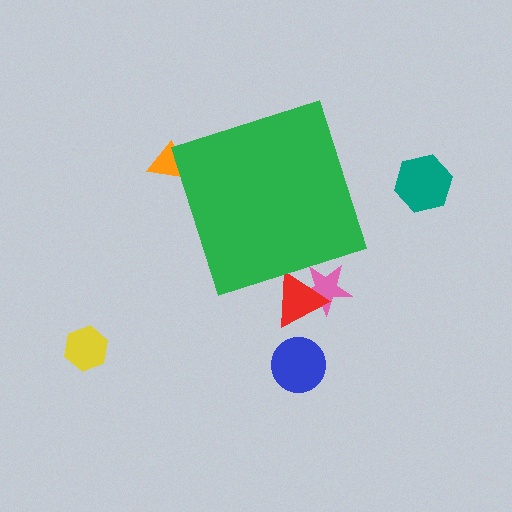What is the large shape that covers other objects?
A green diamond.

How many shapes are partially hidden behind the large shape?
3 shapes are partially hidden.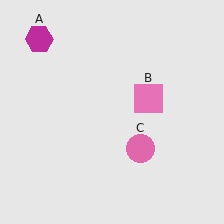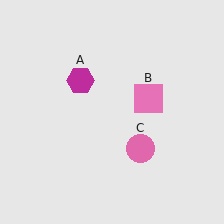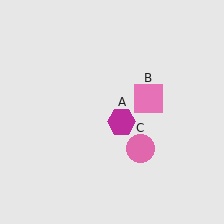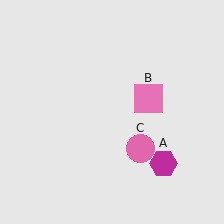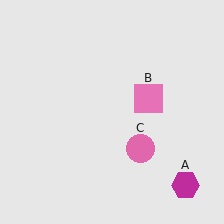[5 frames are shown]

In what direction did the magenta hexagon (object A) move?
The magenta hexagon (object A) moved down and to the right.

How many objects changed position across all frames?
1 object changed position: magenta hexagon (object A).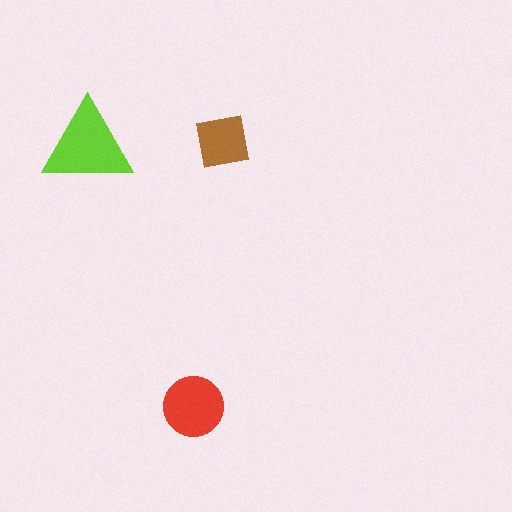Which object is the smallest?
The brown square.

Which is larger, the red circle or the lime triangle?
The lime triangle.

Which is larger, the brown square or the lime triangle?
The lime triangle.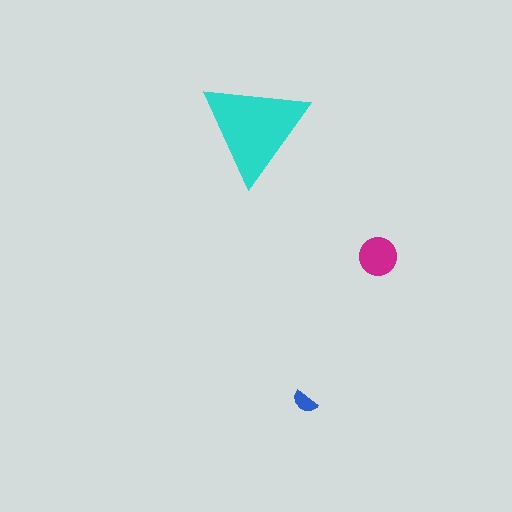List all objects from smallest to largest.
The blue semicircle, the magenta circle, the cyan triangle.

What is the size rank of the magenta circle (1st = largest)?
2nd.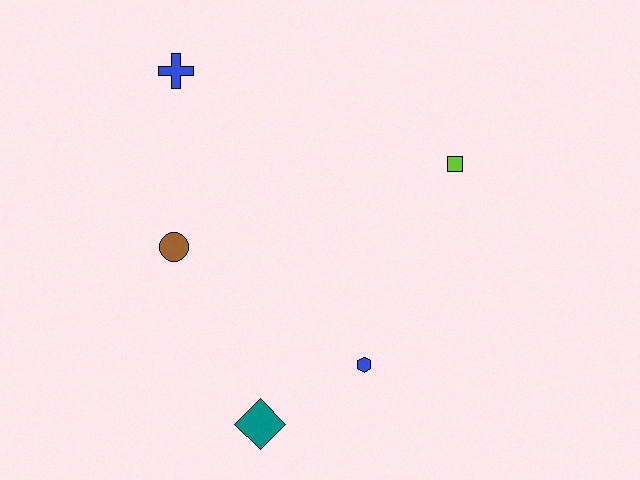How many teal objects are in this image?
There is 1 teal object.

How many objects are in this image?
There are 5 objects.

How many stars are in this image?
There are no stars.